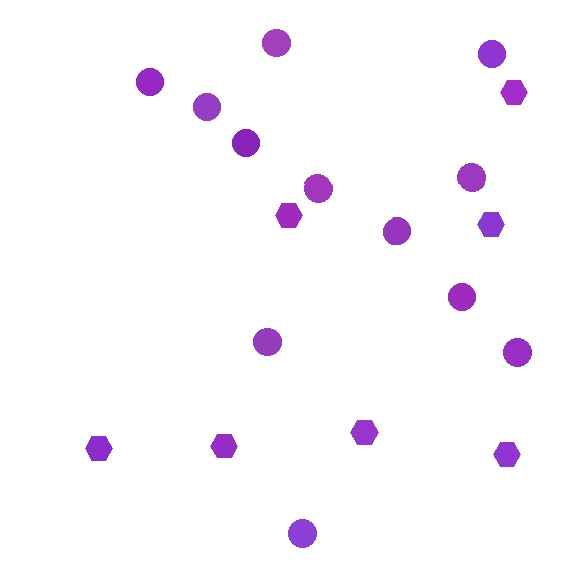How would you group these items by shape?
There are 2 groups: one group of hexagons (7) and one group of circles (12).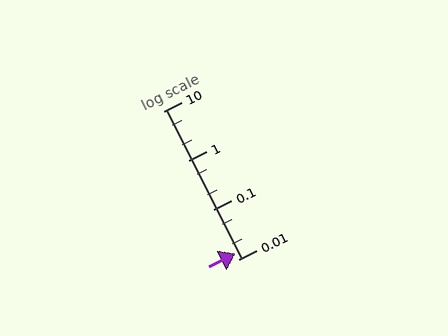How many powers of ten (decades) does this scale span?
The scale spans 3 decades, from 0.01 to 10.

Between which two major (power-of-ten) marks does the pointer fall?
The pointer is between 0.01 and 0.1.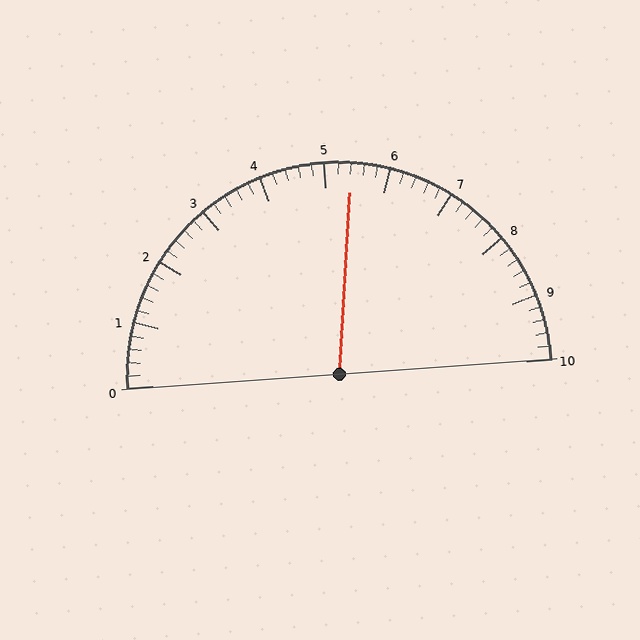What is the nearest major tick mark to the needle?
The nearest major tick mark is 5.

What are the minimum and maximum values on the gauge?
The gauge ranges from 0 to 10.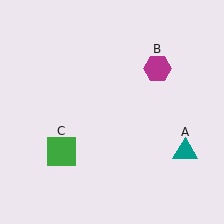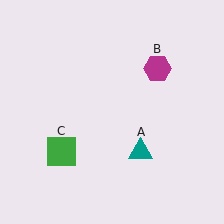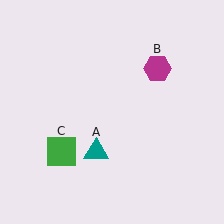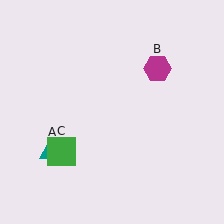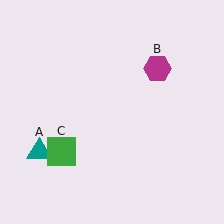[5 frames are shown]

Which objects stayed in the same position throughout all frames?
Magenta hexagon (object B) and green square (object C) remained stationary.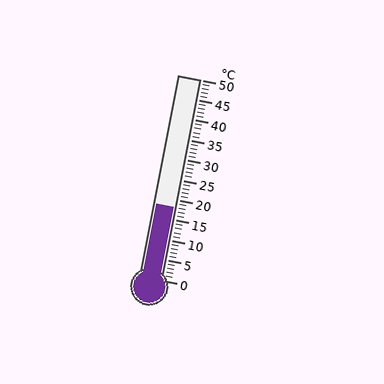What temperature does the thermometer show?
The thermometer shows approximately 18°C.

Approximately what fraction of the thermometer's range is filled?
The thermometer is filled to approximately 35% of its range.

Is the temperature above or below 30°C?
The temperature is below 30°C.